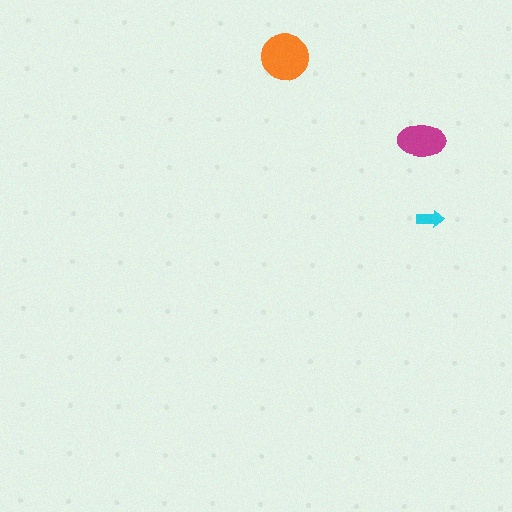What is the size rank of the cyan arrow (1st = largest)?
3rd.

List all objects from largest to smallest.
The orange circle, the magenta ellipse, the cyan arrow.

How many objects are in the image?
There are 3 objects in the image.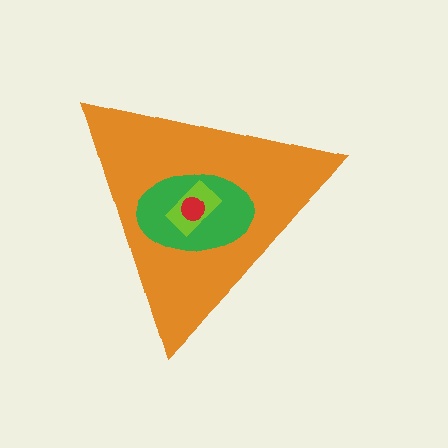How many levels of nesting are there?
4.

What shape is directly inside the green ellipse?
The lime rectangle.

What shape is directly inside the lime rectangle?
The red circle.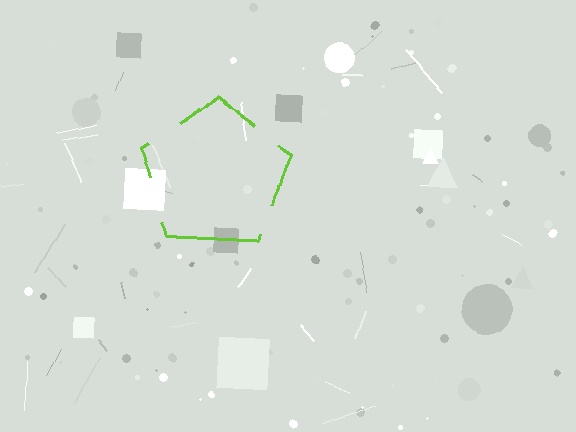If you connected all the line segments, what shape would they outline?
They would outline a pentagon.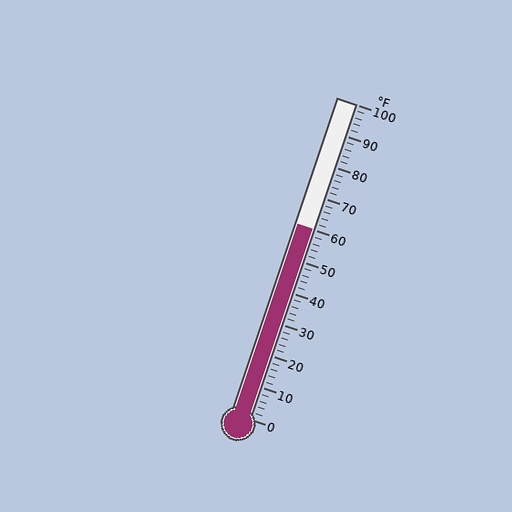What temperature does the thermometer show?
The thermometer shows approximately 60°F.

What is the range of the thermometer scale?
The thermometer scale ranges from 0°F to 100°F.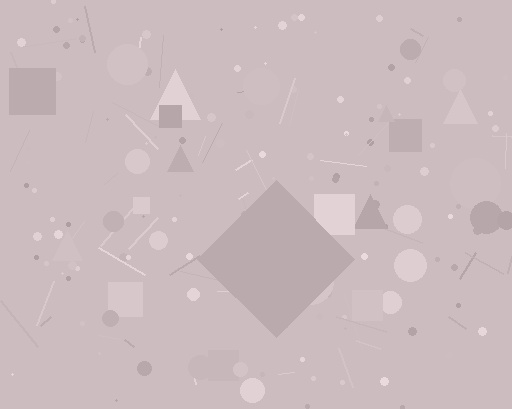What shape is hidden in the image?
A diamond is hidden in the image.